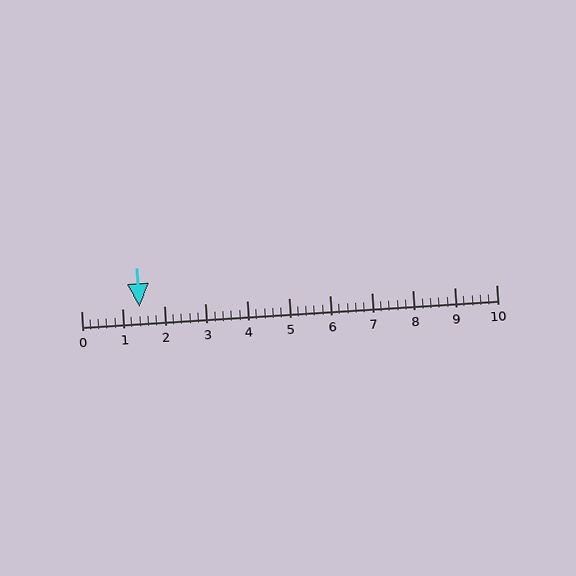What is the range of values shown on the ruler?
The ruler shows values from 0 to 10.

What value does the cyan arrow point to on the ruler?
The cyan arrow points to approximately 1.4.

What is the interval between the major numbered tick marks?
The major tick marks are spaced 1 units apart.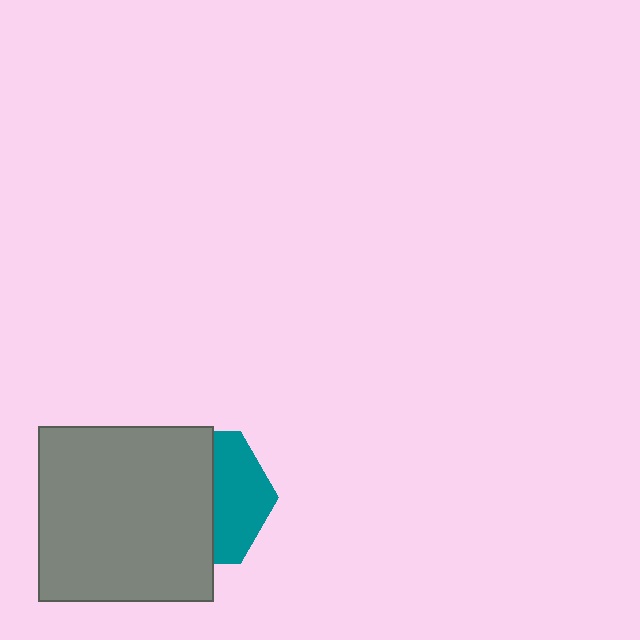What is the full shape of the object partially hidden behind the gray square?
The partially hidden object is a teal hexagon.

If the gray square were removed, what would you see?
You would see the complete teal hexagon.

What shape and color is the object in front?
The object in front is a gray square.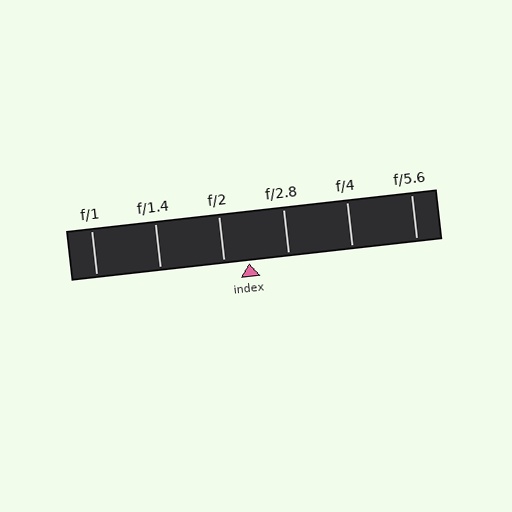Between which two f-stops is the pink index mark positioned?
The index mark is between f/2 and f/2.8.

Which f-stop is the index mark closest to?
The index mark is closest to f/2.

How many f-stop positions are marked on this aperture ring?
There are 6 f-stop positions marked.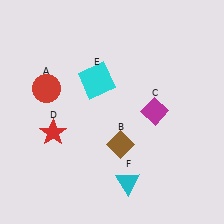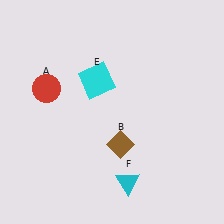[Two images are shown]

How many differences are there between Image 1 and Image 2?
There are 2 differences between the two images.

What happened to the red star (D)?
The red star (D) was removed in Image 2. It was in the bottom-left area of Image 1.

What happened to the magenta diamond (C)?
The magenta diamond (C) was removed in Image 2. It was in the top-right area of Image 1.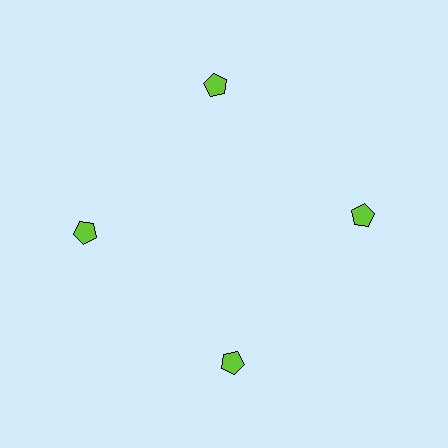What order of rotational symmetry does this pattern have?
This pattern has 4-fold rotational symmetry.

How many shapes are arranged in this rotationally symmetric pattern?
There are 4 shapes, arranged in 4 groups of 1.